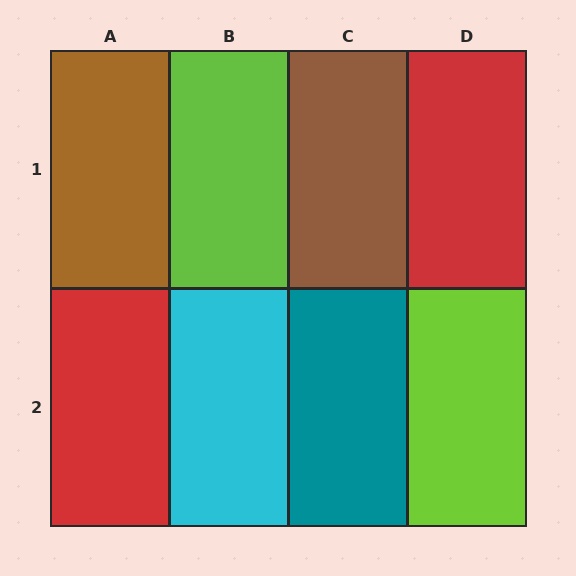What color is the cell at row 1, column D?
Red.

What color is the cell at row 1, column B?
Lime.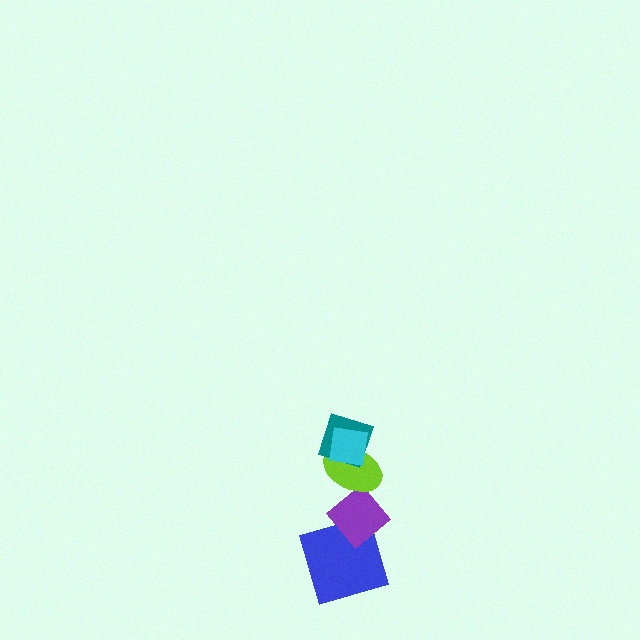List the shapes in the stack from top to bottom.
From top to bottom: the cyan square, the teal diamond, the lime ellipse, the purple diamond, the blue square.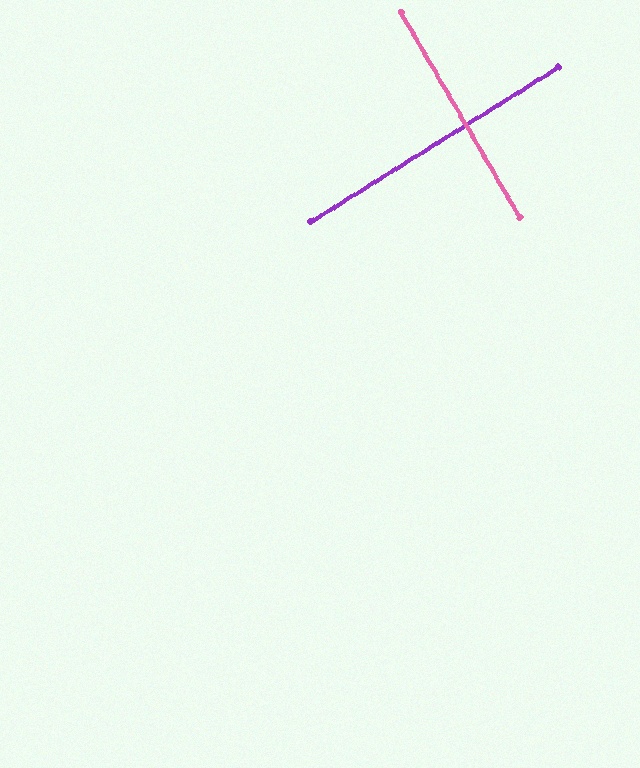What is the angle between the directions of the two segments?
Approximately 88 degrees.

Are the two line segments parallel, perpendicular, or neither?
Perpendicular — they meet at approximately 88°.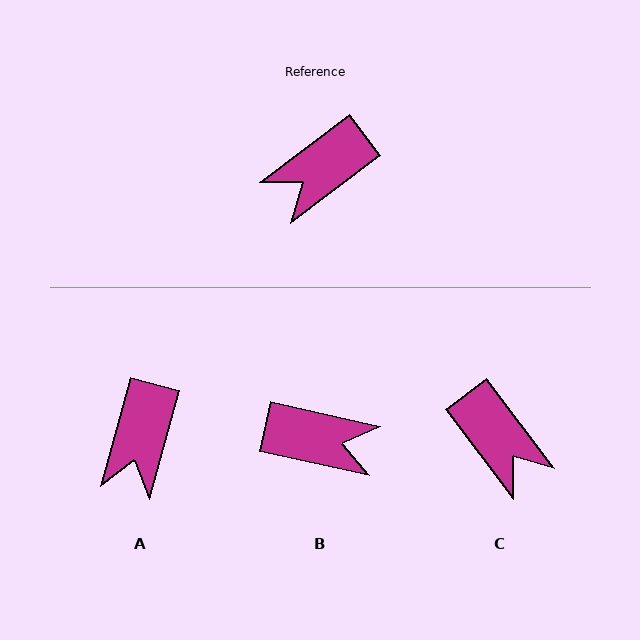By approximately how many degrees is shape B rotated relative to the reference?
Approximately 130 degrees counter-clockwise.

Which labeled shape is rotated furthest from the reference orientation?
B, about 130 degrees away.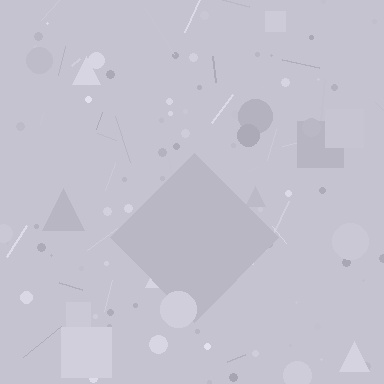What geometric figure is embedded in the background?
A diamond is embedded in the background.